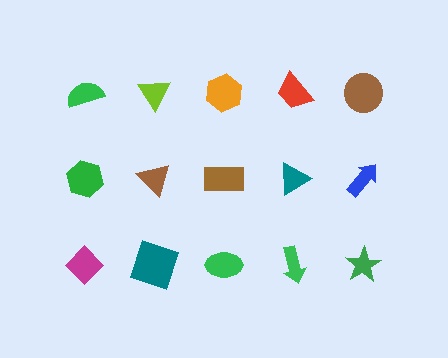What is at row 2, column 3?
A brown rectangle.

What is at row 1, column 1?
A green semicircle.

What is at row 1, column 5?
A brown circle.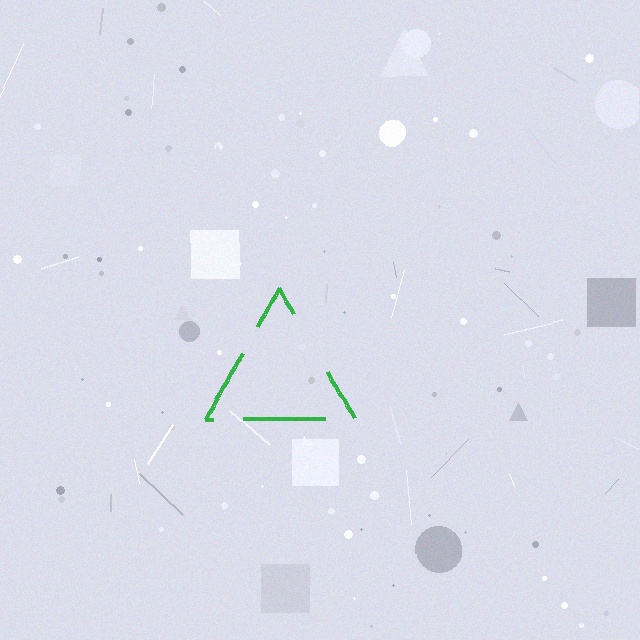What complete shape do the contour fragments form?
The contour fragments form a triangle.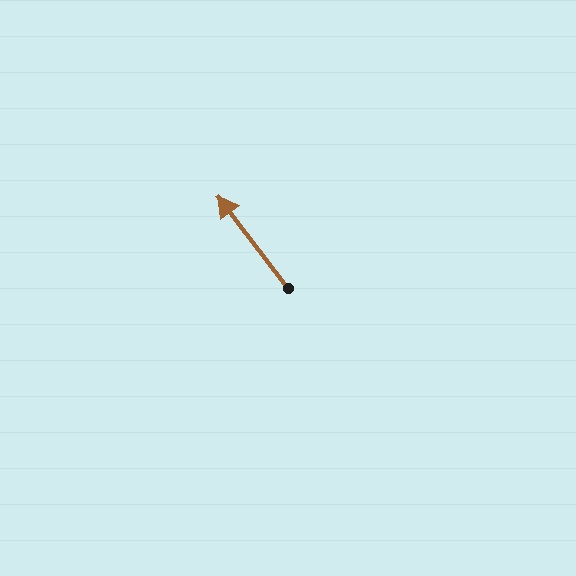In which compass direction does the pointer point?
Northwest.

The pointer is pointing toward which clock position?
Roughly 11 o'clock.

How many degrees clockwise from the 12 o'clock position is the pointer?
Approximately 323 degrees.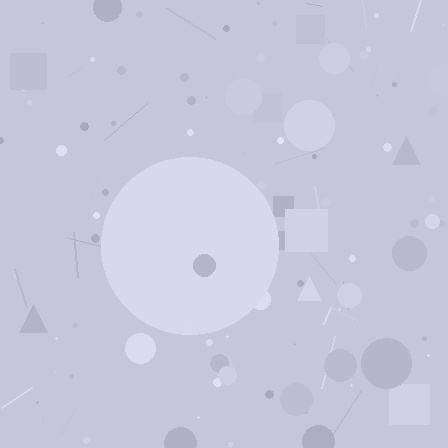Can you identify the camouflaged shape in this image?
The camouflaged shape is a circle.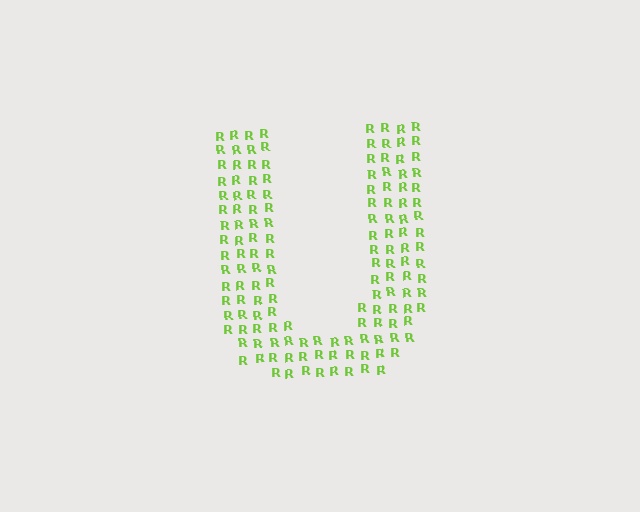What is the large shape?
The large shape is the letter U.